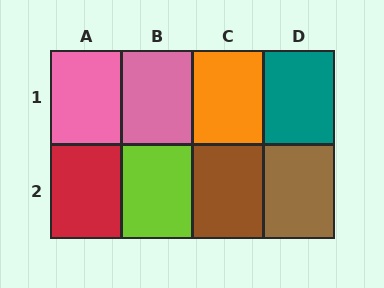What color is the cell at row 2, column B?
Lime.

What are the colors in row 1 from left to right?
Pink, pink, orange, teal.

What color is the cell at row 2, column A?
Red.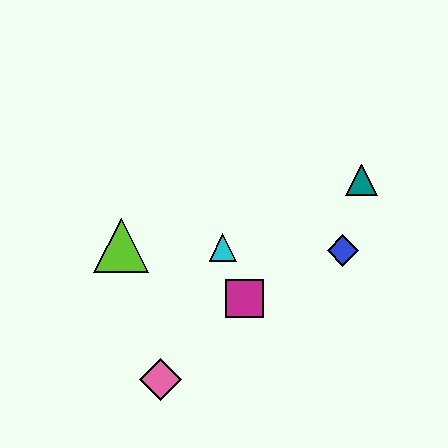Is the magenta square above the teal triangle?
No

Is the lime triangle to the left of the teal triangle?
Yes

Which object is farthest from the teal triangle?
The pink diamond is farthest from the teal triangle.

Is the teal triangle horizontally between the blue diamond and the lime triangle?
No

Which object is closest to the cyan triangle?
The magenta square is closest to the cyan triangle.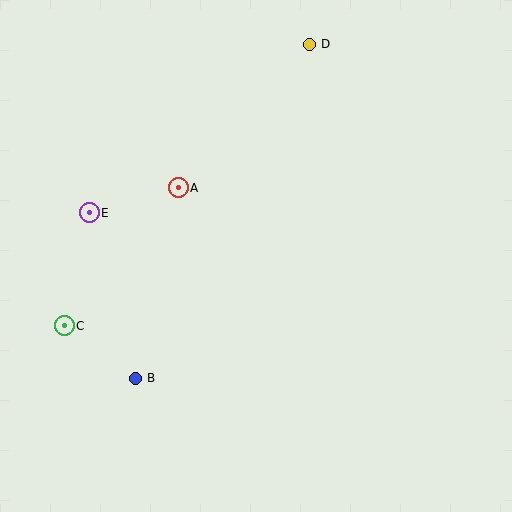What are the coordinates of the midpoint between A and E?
The midpoint between A and E is at (134, 200).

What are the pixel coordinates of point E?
Point E is at (89, 213).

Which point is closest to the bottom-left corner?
Point B is closest to the bottom-left corner.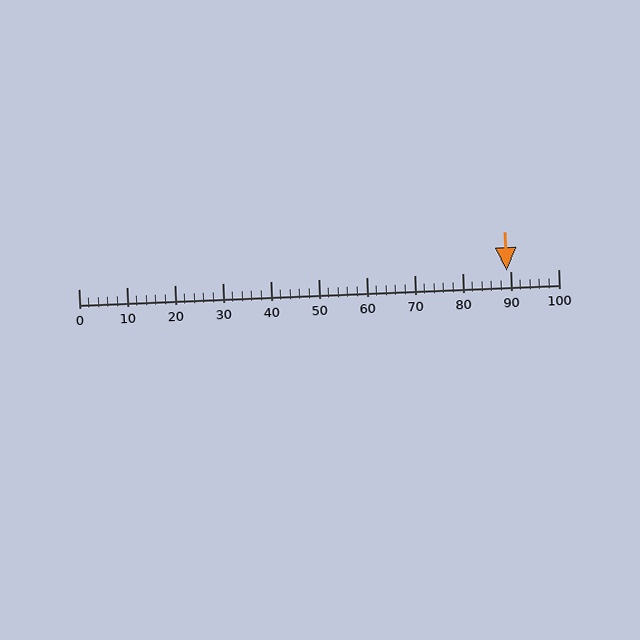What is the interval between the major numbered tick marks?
The major tick marks are spaced 10 units apart.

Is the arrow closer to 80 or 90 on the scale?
The arrow is closer to 90.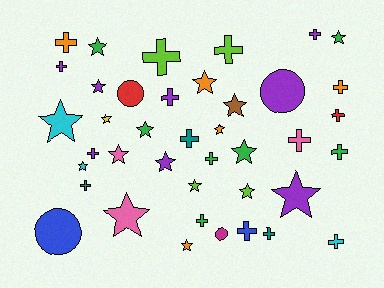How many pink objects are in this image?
There are 3 pink objects.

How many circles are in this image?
There are 4 circles.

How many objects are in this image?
There are 40 objects.